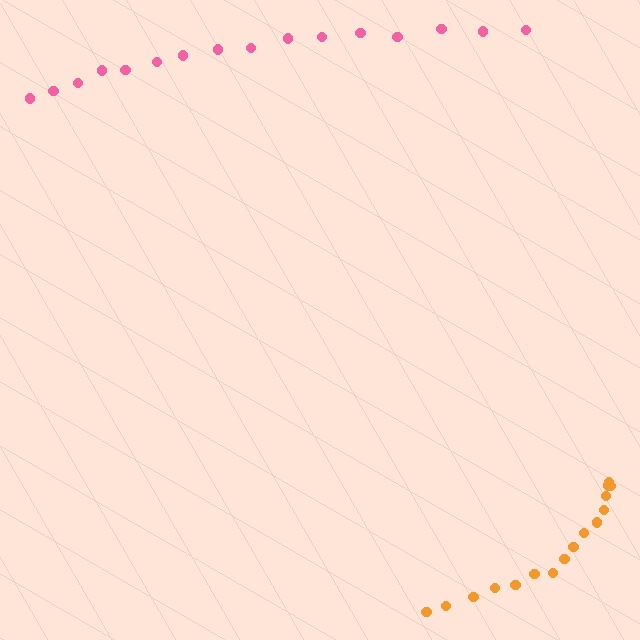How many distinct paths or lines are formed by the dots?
There are 2 distinct paths.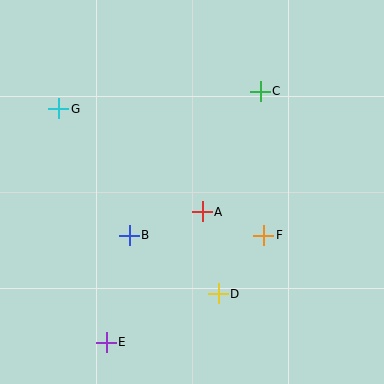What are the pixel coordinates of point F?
Point F is at (264, 235).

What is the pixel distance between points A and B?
The distance between A and B is 77 pixels.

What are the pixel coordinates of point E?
Point E is at (106, 342).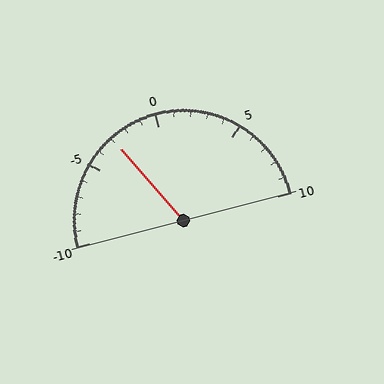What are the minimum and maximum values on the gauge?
The gauge ranges from -10 to 10.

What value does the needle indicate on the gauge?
The needle indicates approximately -3.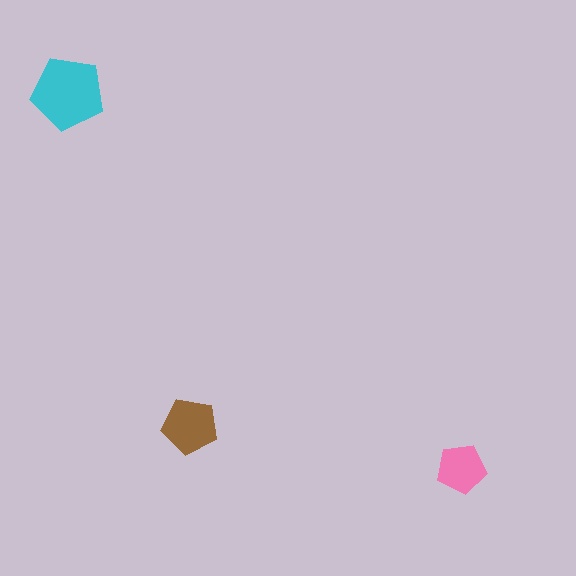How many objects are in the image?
There are 3 objects in the image.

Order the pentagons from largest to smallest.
the cyan one, the brown one, the pink one.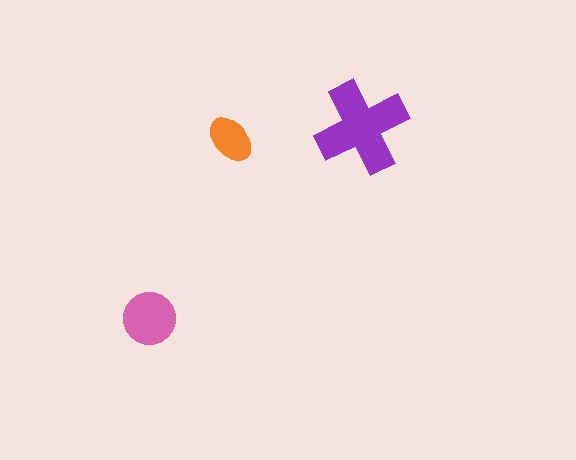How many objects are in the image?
There are 3 objects in the image.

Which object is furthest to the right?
The purple cross is rightmost.